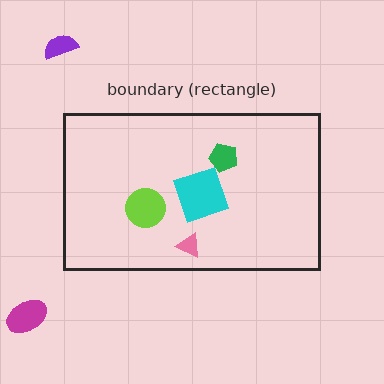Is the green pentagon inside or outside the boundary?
Inside.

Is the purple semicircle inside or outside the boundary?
Outside.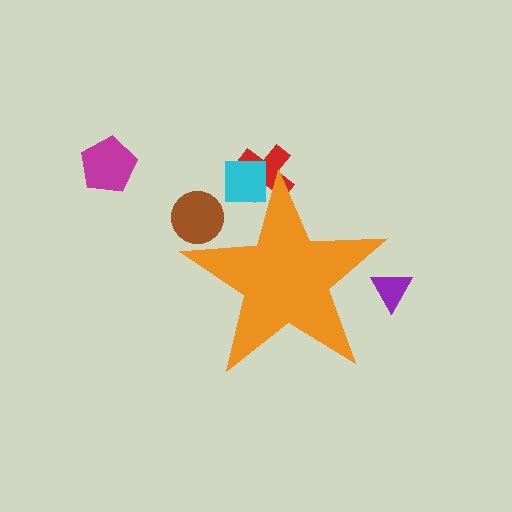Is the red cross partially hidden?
Yes, the red cross is partially hidden behind the orange star.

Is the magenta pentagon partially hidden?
No, the magenta pentagon is fully visible.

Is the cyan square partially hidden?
Yes, the cyan square is partially hidden behind the orange star.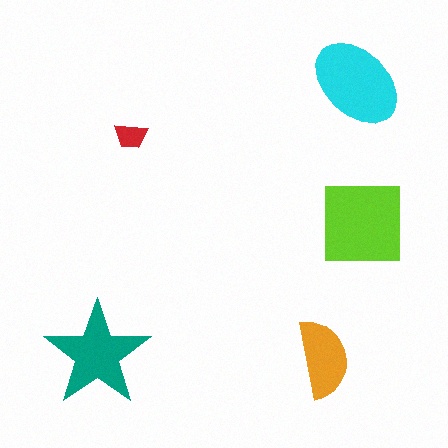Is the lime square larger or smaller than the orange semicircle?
Larger.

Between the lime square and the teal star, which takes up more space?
The lime square.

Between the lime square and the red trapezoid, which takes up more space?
The lime square.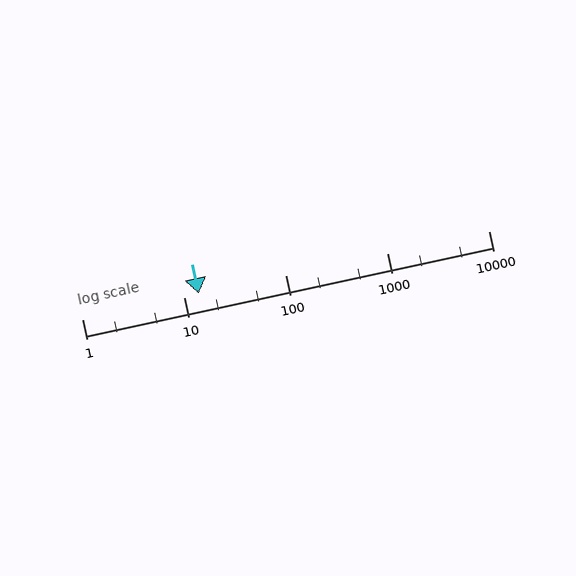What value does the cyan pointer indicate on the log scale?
The pointer indicates approximately 14.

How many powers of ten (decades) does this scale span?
The scale spans 4 decades, from 1 to 10000.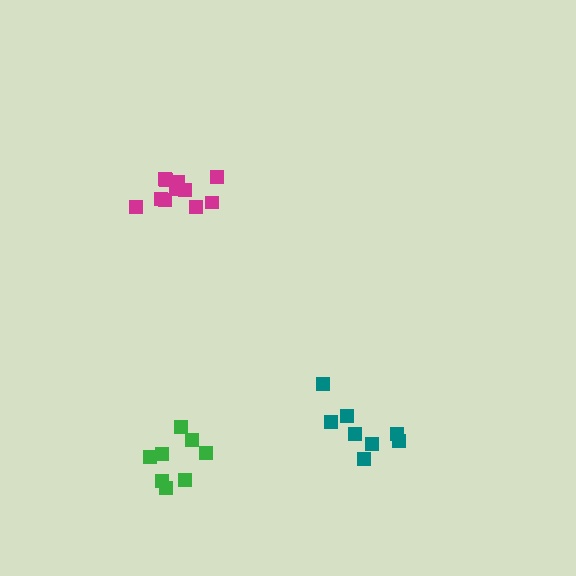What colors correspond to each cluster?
The clusters are colored: teal, magenta, green.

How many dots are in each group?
Group 1: 8 dots, Group 2: 11 dots, Group 3: 8 dots (27 total).